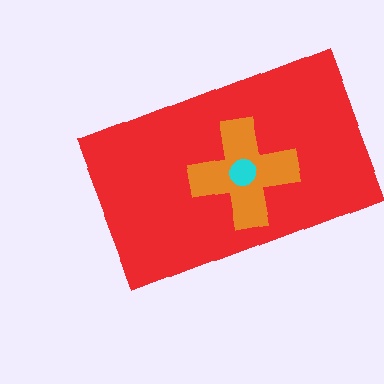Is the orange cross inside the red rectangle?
Yes.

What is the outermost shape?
The red rectangle.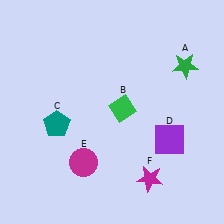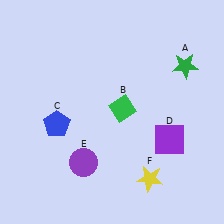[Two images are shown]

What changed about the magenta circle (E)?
In Image 1, E is magenta. In Image 2, it changed to purple.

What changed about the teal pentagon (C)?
In Image 1, C is teal. In Image 2, it changed to blue.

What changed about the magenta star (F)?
In Image 1, F is magenta. In Image 2, it changed to yellow.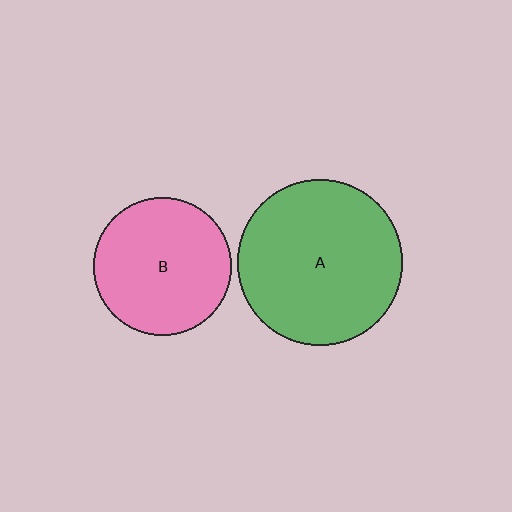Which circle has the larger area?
Circle A (green).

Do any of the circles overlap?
No, none of the circles overlap.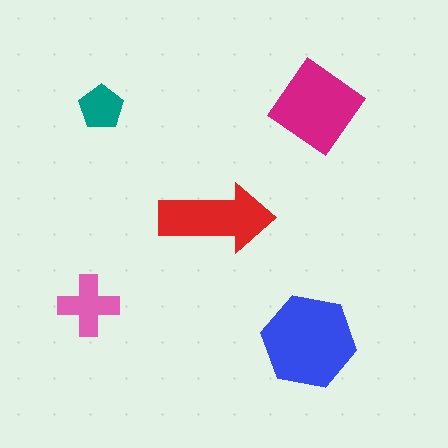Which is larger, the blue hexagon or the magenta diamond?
The blue hexagon.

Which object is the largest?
The blue hexagon.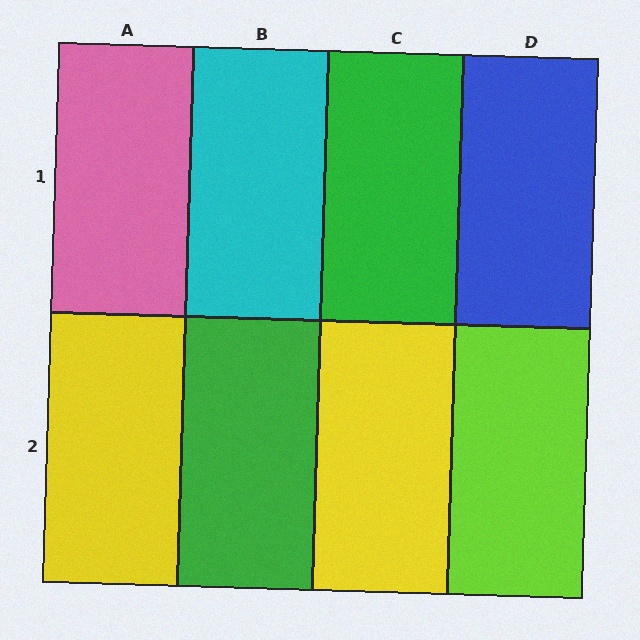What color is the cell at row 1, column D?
Blue.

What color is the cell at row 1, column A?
Pink.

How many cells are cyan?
1 cell is cyan.